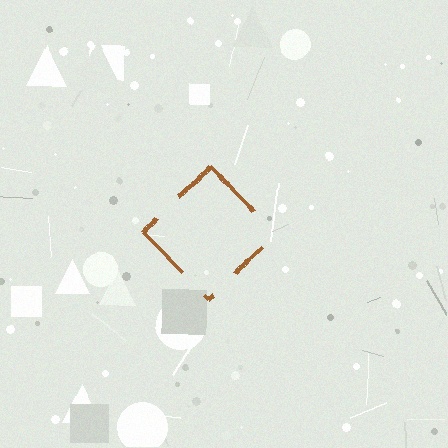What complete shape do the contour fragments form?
The contour fragments form a diamond.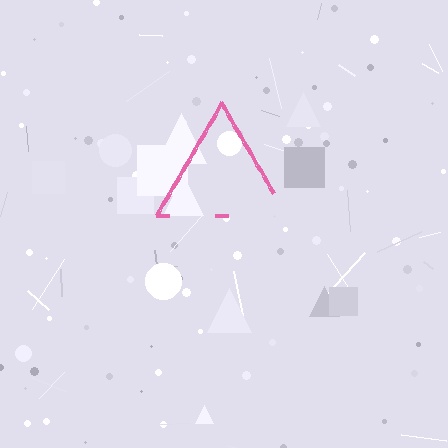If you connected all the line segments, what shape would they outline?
They would outline a triangle.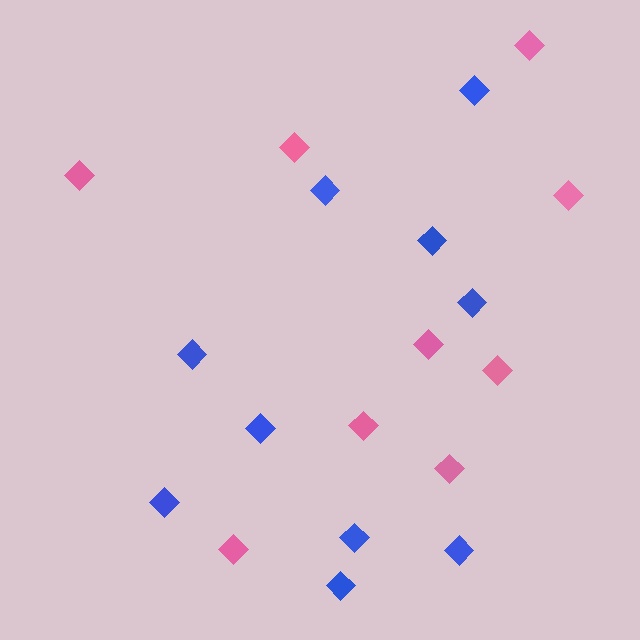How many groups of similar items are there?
There are 2 groups: one group of pink diamonds (9) and one group of blue diamonds (10).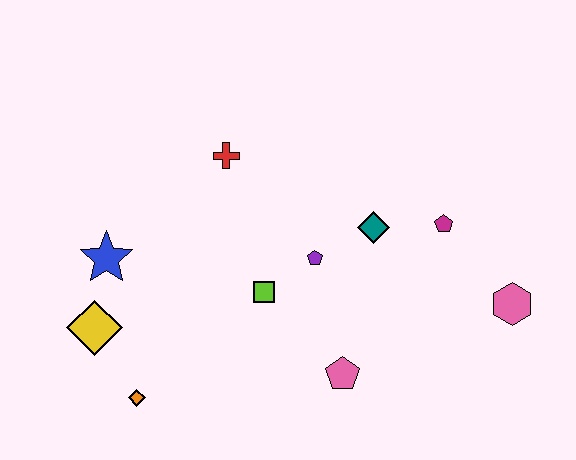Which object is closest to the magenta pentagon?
The teal diamond is closest to the magenta pentagon.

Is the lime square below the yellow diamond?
No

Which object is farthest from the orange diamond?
The pink hexagon is farthest from the orange diamond.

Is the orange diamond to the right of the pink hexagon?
No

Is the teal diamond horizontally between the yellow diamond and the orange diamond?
No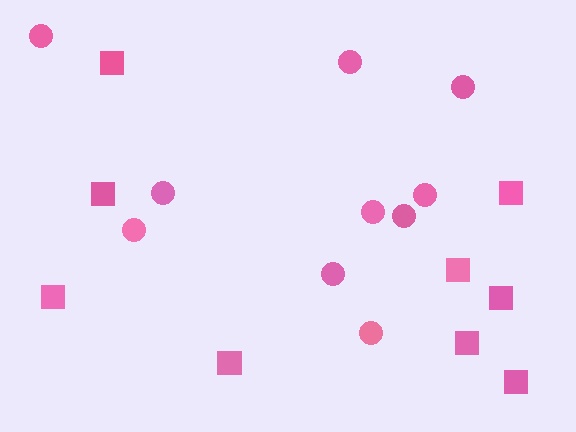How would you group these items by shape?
There are 2 groups: one group of circles (10) and one group of squares (9).